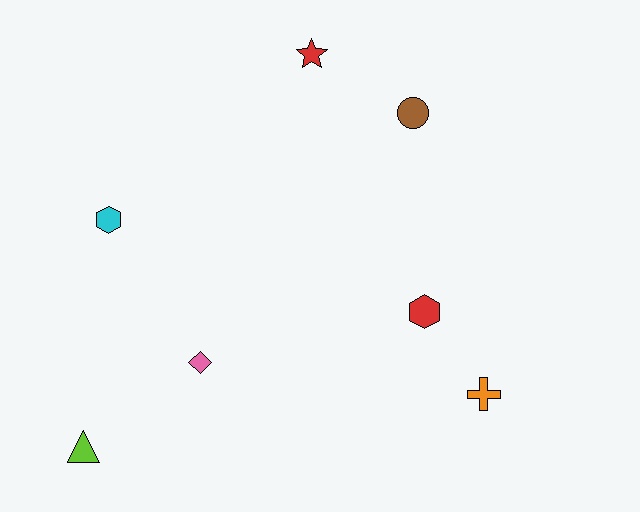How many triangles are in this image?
There is 1 triangle.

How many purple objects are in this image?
There are no purple objects.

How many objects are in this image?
There are 7 objects.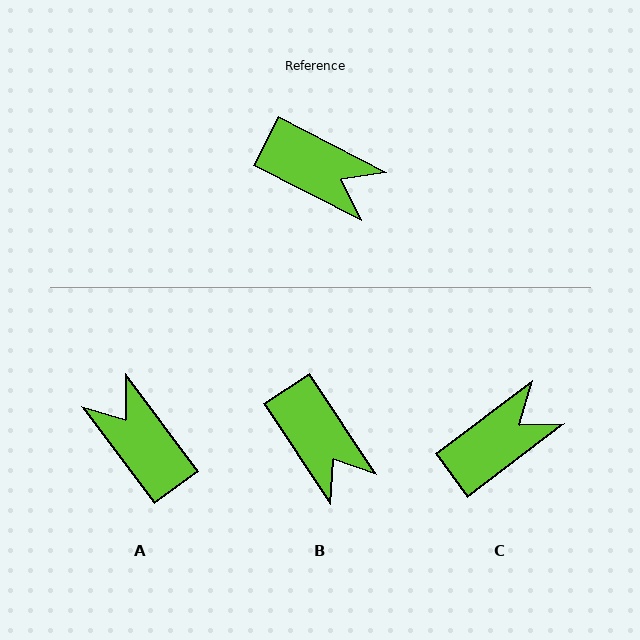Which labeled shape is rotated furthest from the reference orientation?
A, about 153 degrees away.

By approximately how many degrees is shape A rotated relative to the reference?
Approximately 153 degrees counter-clockwise.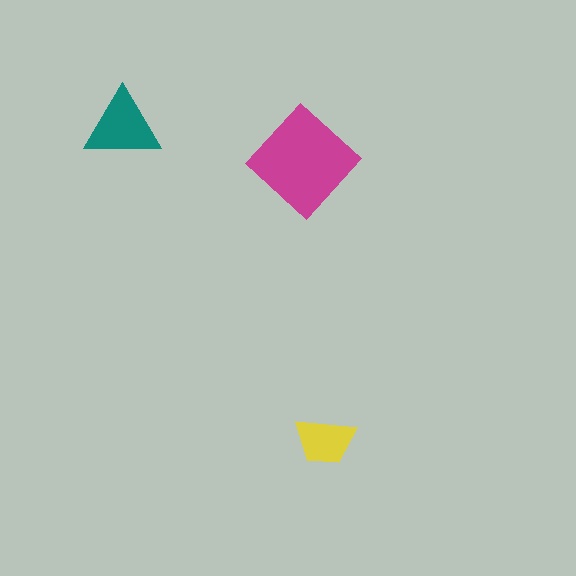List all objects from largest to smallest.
The magenta diamond, the teal triangle, the yellow trapezoid.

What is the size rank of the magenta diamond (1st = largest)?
1st.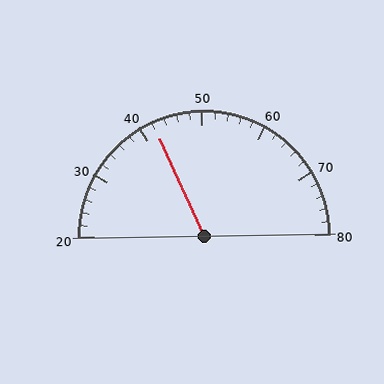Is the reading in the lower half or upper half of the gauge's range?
The reading is in the lower half of the range (20 to 80).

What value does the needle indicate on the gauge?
The needle indicates approximately 42.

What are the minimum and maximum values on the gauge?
The gauge ranges from 20 to 80.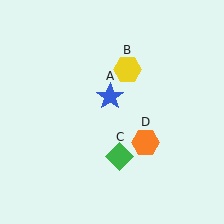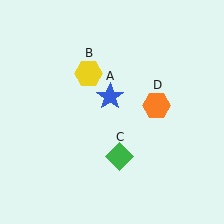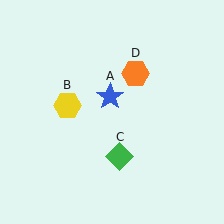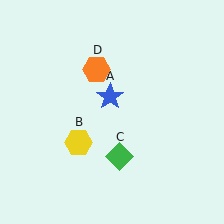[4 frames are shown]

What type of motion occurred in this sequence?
The yellow hexagon (object B), orange hexagon (object D) rotated counterclockwise around the center of the scene.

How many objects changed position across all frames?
2 objects changed position: yellow hexagon (object B), orange hexagon (object D).